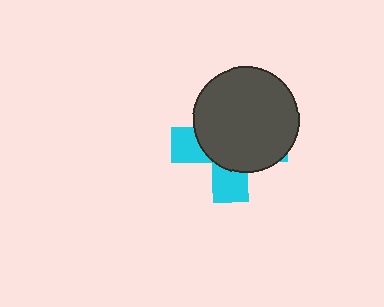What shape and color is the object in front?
The object in front is a dark gray circle.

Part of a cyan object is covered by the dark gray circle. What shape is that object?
It is a cross.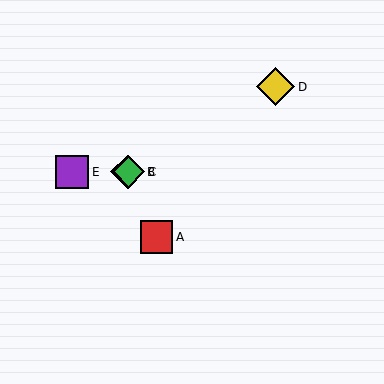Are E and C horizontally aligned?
Yes, both are at y≈172.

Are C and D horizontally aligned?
No, C is at y≈172 and D is at y≈87.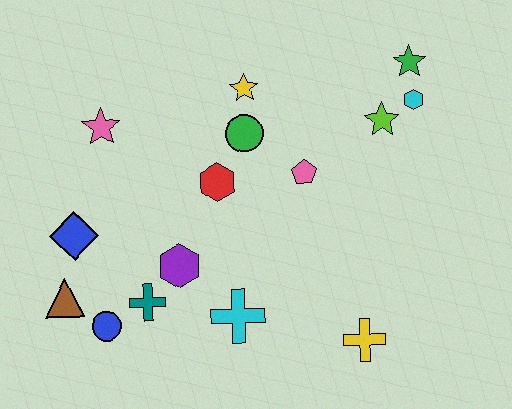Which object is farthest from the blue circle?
The green star is farthest from the blue circle.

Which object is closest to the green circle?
The yellow star is closest to the green circle.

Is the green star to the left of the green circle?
No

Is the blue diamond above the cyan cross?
Yes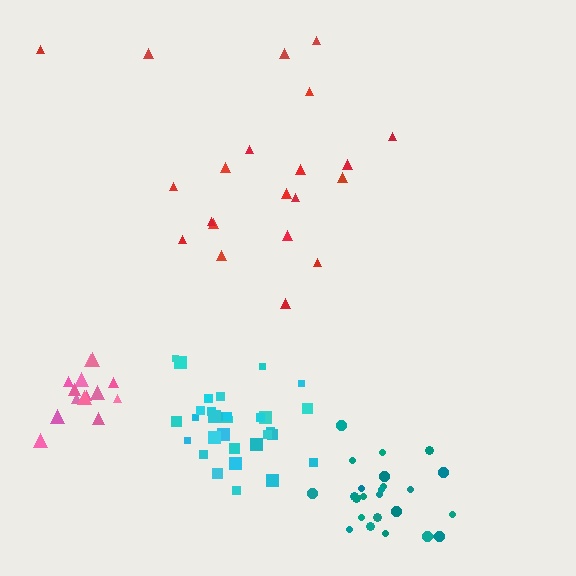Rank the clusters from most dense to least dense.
cyan, pink, teal, red.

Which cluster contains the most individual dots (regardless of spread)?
Cyan (32).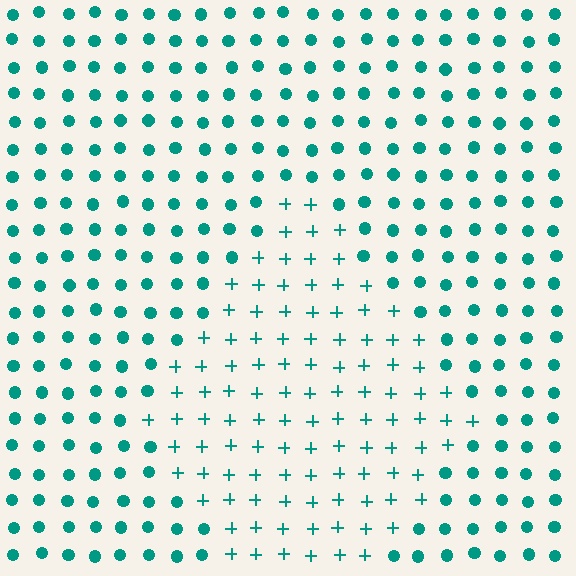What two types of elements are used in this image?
The image uses plus signs inside the diamond region and circles outside it.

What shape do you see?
I see a diamond.